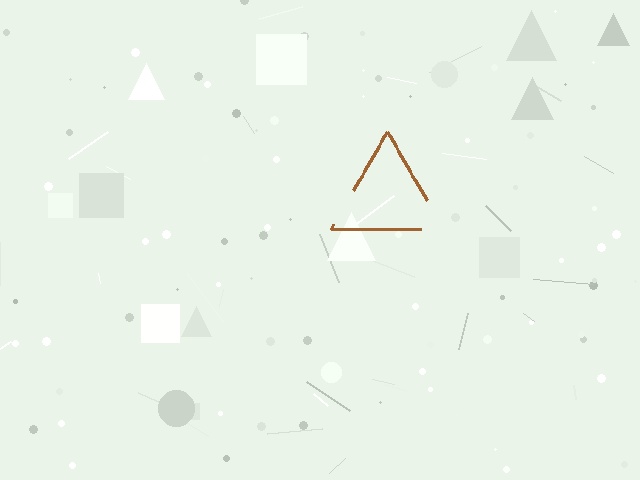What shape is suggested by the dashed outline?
The dashed outline suggests a triangle.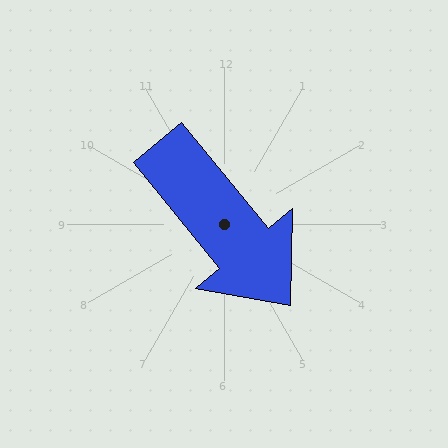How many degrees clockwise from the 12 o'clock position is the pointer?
Approximately 141 degrees.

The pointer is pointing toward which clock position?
Roughly 5 o'clock.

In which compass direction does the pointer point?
Southeast.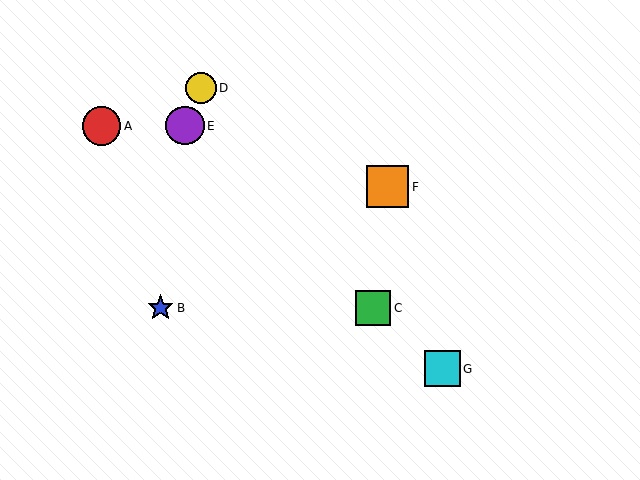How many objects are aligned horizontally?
2 objects (B, C) are aligned horizontally.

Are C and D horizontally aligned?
No, C is at y≈308 and D is at y≈88.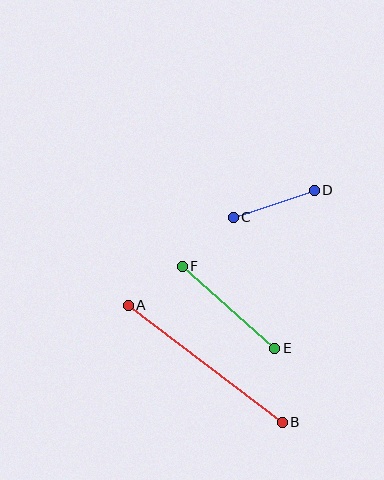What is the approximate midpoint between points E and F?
The midpoint is at approximately (228, 307) pixels.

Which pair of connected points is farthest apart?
Points A and B are farthest apart.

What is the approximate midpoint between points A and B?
The midpoint is at approximately (205, 364) pixels.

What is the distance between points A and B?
The distance is approximately 193 pixels.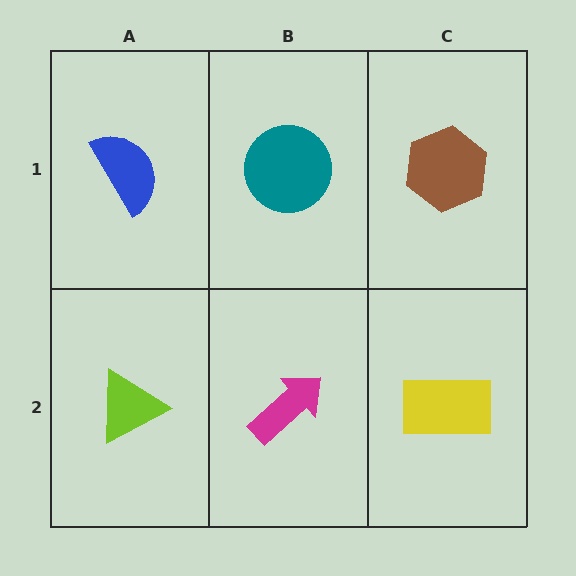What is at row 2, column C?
A yellow rectangle.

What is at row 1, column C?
A brown hexagon.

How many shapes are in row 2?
3 shapes.